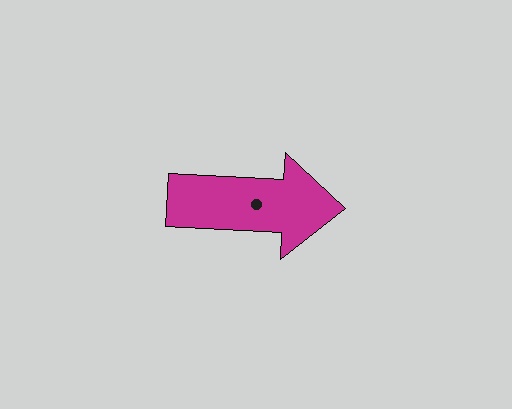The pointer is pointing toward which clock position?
Roughly 3 o'clock.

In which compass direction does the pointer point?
East.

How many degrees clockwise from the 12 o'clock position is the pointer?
Approximately 93 degrees.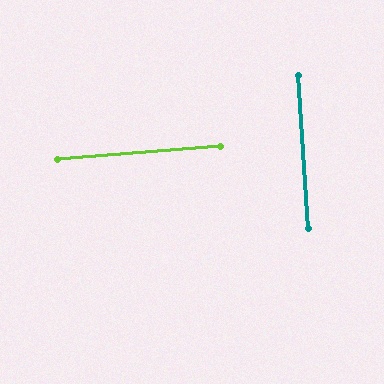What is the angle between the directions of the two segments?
Approximately 89 degrees.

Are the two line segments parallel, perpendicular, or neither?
Perpendicular — they meet at approximately 89°.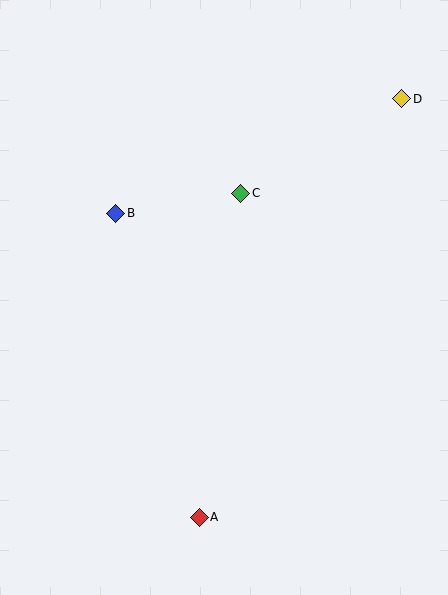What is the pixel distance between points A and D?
The distance between A and D is 465 pixels.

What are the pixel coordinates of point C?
Point C is at (241, 193).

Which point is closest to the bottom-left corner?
Point A is closest to the bottom-left corner.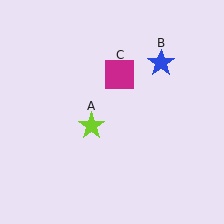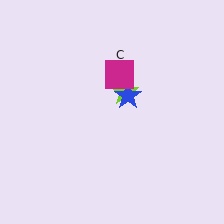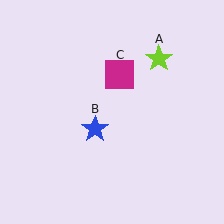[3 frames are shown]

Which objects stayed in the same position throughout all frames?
Magenta square (object C) remained stationary.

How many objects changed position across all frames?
2 objects changed position: lime star (object A), blue star (object B).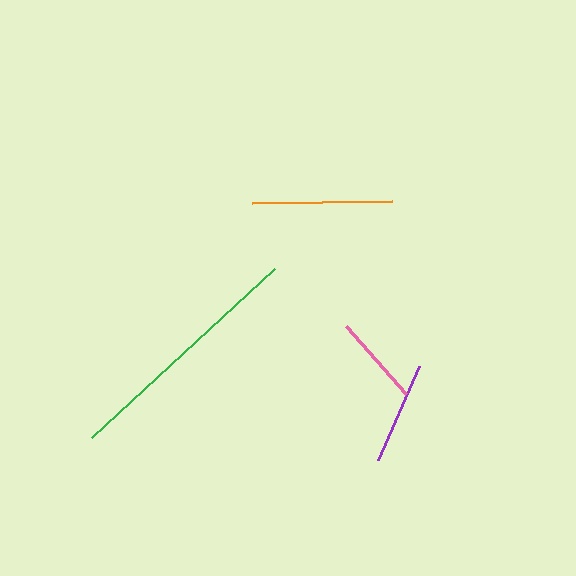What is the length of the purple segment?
The purple segment is approximately 103 pixels long.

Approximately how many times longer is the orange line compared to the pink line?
The orange line is approximately 1.5 times the length of the pink line.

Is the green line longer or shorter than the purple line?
The green line is longer than the purple line.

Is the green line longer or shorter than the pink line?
The green line is longer than the pink line.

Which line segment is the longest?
The green line is the longest at approximately 249 pixels.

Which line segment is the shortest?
The pink line is the shortest at approximately 91 pixels.